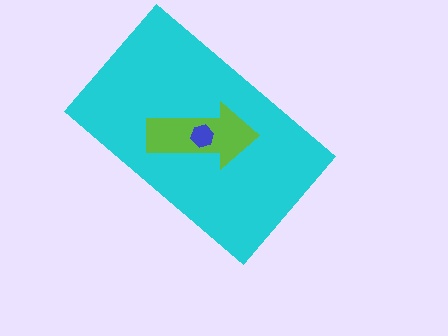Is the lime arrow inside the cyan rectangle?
Yes.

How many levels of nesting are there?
3.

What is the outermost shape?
The cyan rectangle.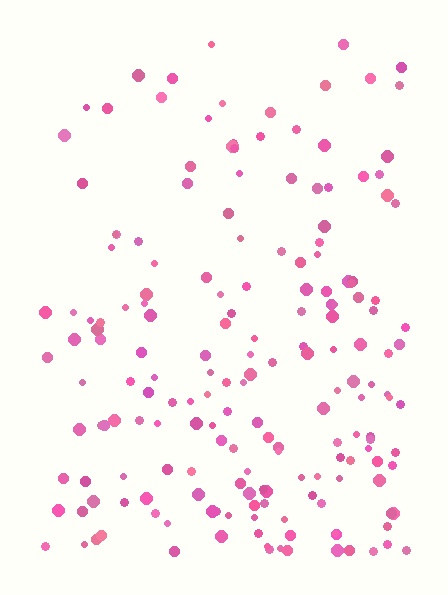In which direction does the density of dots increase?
From top to bottom, with the bottom side densest.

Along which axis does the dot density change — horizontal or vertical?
Vertical.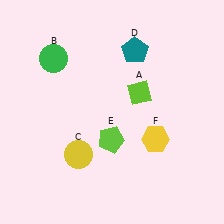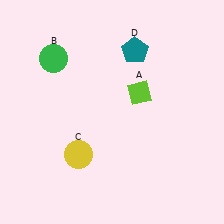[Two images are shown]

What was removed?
The yellow hexagon (F), the lime pentagon (E) were removed in Image 2.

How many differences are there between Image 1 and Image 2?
There are 2 differences between the two images.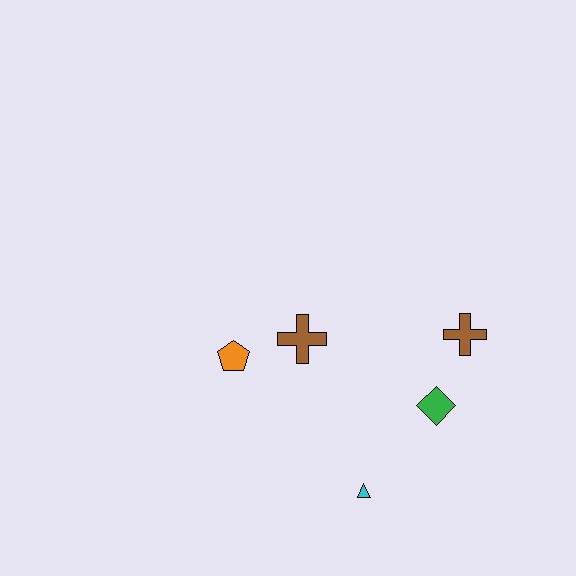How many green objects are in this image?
There is 1 green object.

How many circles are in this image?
There are no circles.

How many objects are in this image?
There are 5 objects.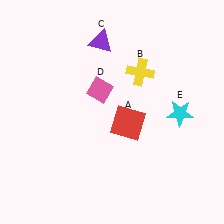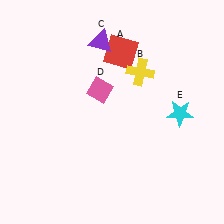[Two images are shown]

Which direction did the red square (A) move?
The red square (A) moved up.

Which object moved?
The red square (A) moved up.